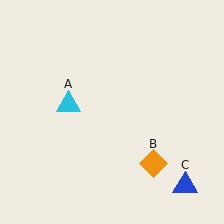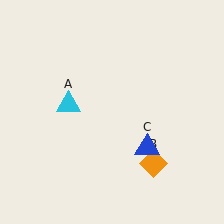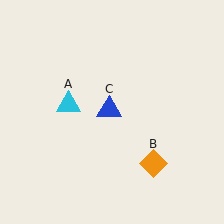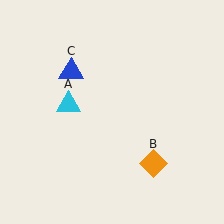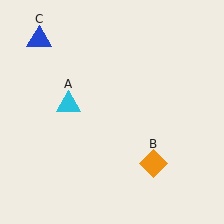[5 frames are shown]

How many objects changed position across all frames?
1 object changed position: blue triangle (object C).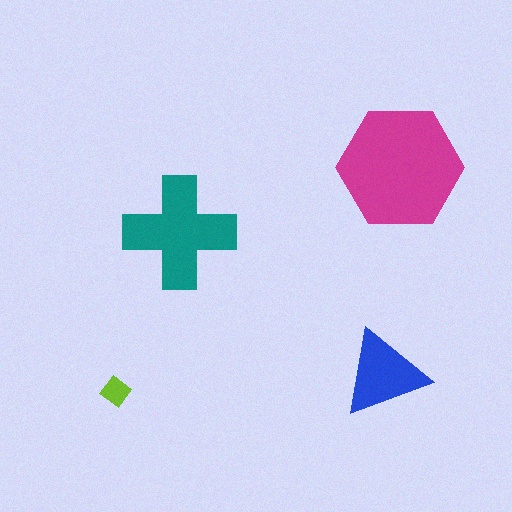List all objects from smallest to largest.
The lime diamond, the blue triangle, the teal cross, the magenta hexagon.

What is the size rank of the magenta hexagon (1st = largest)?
1st.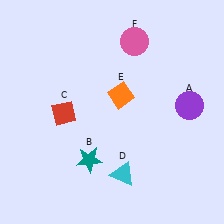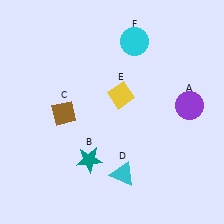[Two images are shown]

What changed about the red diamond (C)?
In Image 1, C is red. In Image 2, it changed to brown.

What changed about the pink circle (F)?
In Image 1, F is pink. In Image 2, it changed to cyan.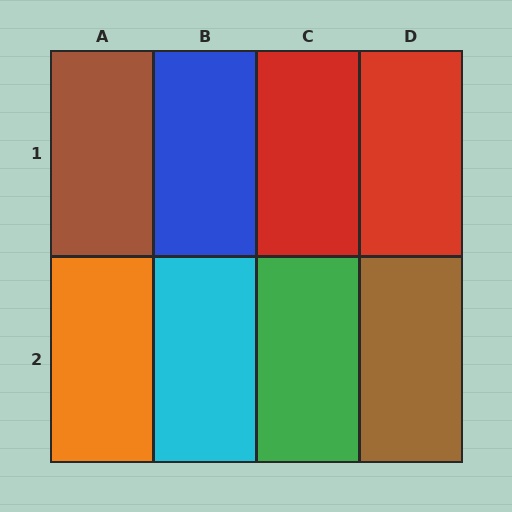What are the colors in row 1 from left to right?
Brown, blue, red, red.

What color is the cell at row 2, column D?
Brown.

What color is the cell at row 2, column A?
Orange.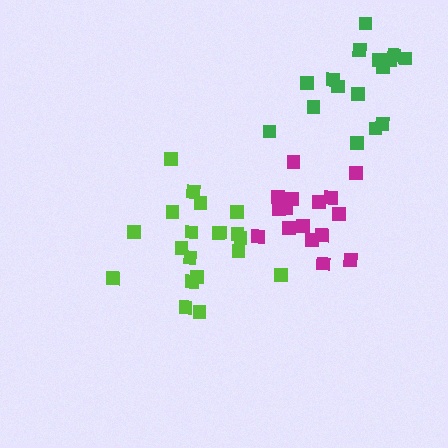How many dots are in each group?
Group 1: 20 dots, Group 2: 16 dots, Group 3: 16 dots (52 total).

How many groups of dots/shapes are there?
There are 3 groups.